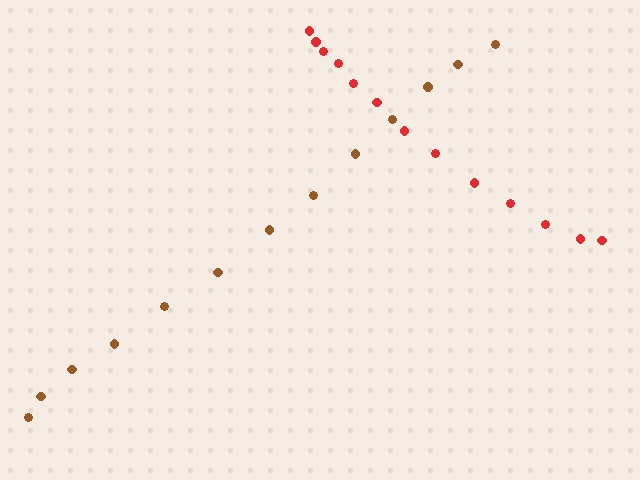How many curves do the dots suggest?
There are 2 distinct paths.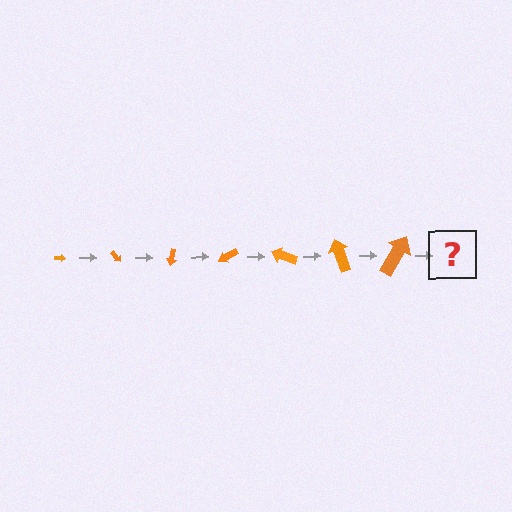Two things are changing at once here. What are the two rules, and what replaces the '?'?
The two rules are that the arrow grows larger each step and it rotates 50 degrees each step. The '?' should be an arrow, larger than the previous one and rotated 350 degrees from the start.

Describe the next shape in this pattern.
It should be an arrow, larger than the previous one and rotated 350 degrees from the start.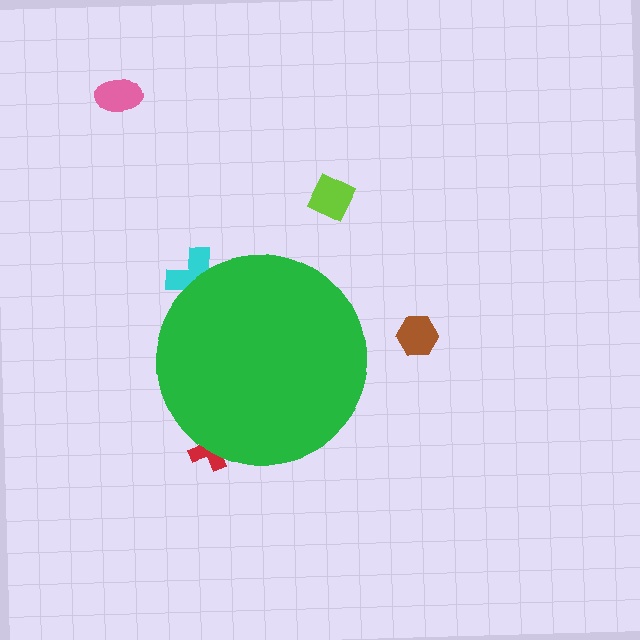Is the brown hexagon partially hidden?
No, the brown hexagon is fully visible.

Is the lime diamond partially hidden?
No, the lime diamond is fully visible.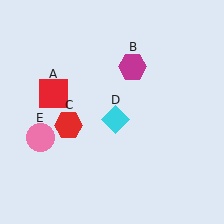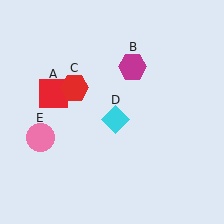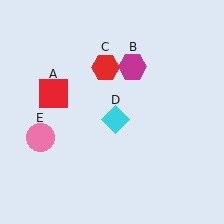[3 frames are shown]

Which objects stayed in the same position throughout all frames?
Red square (object A) and magenta hexagon (object B) and cyan diamond (object D) and pink circle (object E) remained stationary.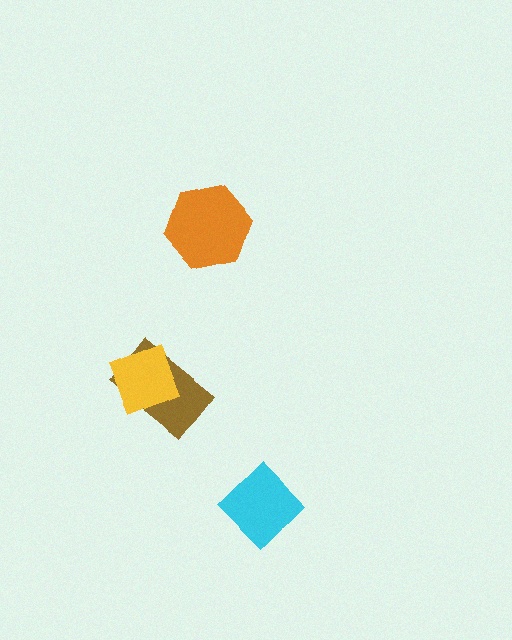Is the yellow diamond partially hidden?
No, no other shape covers it.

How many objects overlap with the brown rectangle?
1 object overlaps with the brown rectangle.